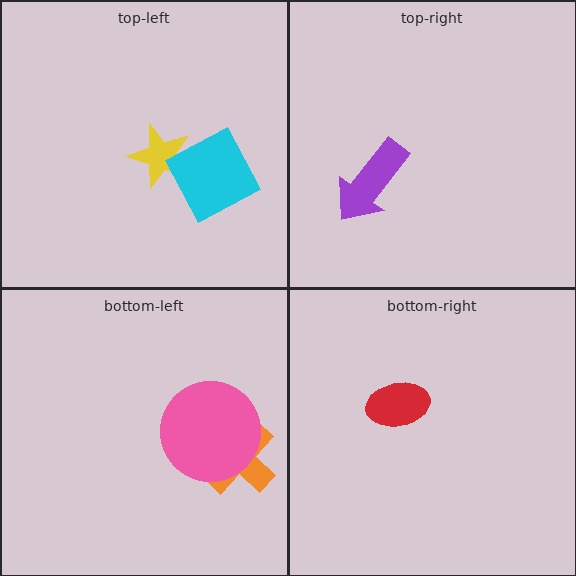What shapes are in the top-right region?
The purple arrow.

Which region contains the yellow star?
The top-left region.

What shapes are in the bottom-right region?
The red ellipse.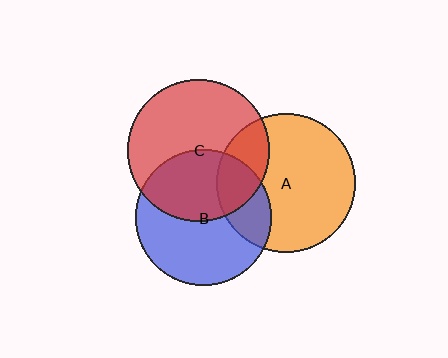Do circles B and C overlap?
Yes.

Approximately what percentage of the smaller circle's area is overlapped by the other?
Approximately 40%.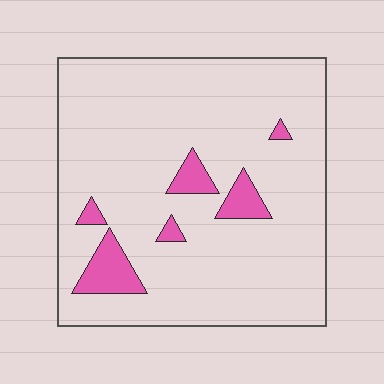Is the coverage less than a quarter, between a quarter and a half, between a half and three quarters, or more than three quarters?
Less than a quarter.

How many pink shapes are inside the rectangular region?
6.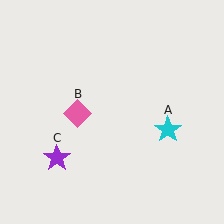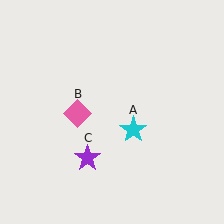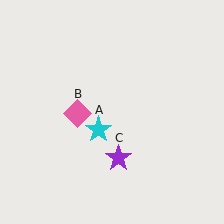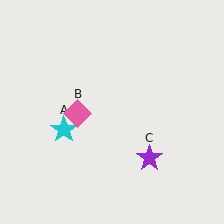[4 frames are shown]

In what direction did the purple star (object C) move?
The purple star (object C) moved right.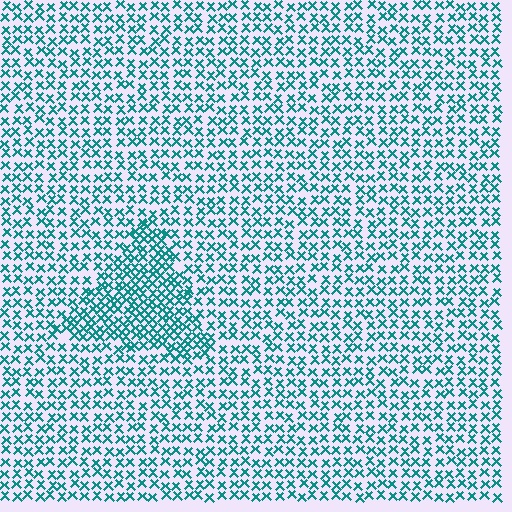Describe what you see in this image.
The image contains small teal elements arranged at two different densities. A triangle-shaped region is visible where the elements are more densely packed than the surrounding area.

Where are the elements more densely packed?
The elements are more densely packed inside the triangle boundary.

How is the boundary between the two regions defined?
The boundary is defined by a change in element density (approximately 1.7x ratio). All elements are the same color, size, and shape.